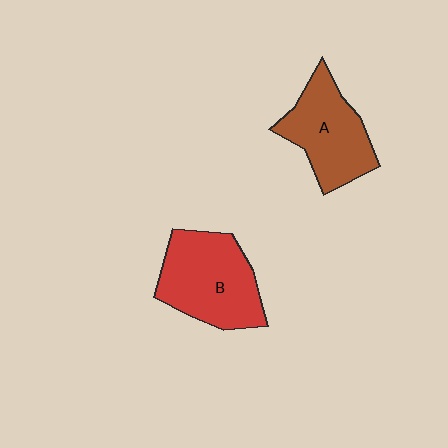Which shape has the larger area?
Shape B (red).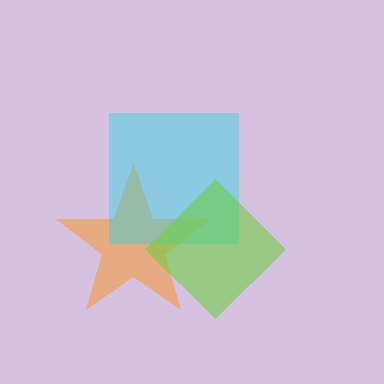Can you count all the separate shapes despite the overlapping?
Yes, there are 3 separate shapes.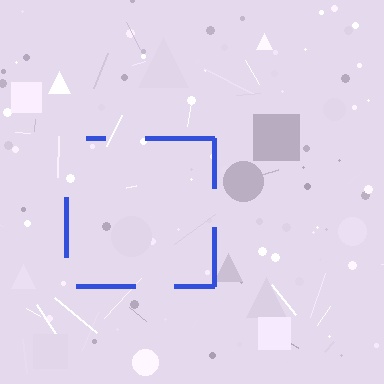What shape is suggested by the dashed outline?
The dashed outline suggests a square.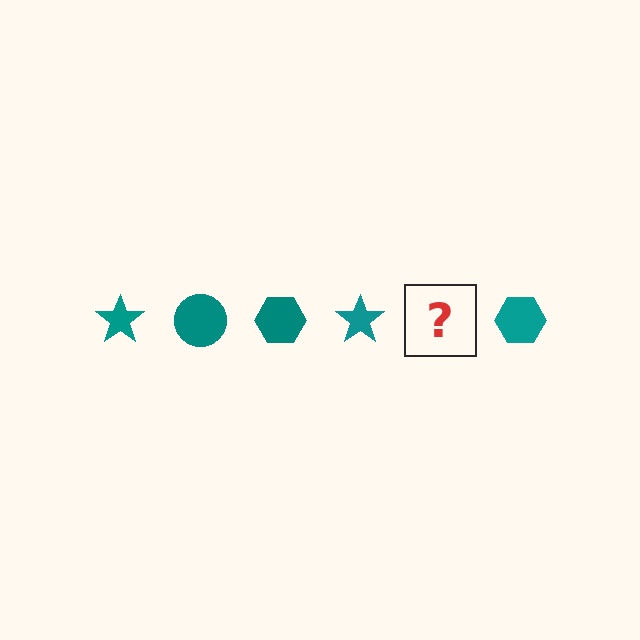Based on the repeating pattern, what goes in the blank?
The blank should be a teal circle.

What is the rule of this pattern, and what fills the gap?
The rule is that the pattern cycles through star, circle, hexagon shapes in teal. The gap should be filled with a teal circle.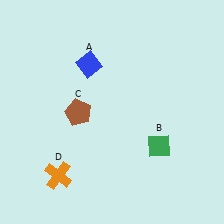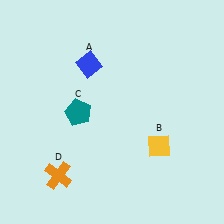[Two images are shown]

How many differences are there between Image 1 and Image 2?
There are 2 differences between the two images.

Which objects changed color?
B changed from green to yellow. C changed from brown to teal.